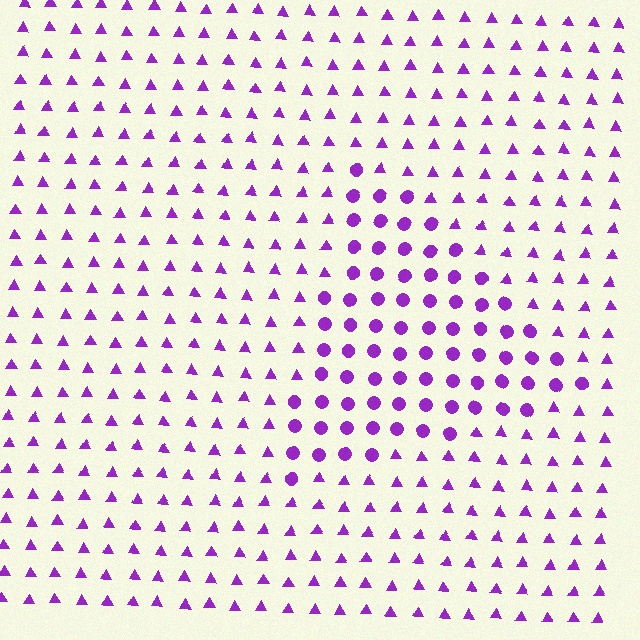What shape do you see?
I see a triangle.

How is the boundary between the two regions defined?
The boundary is defined by a change in element shape: circles inside vs. triangles outside. All elements share the same color and spacing.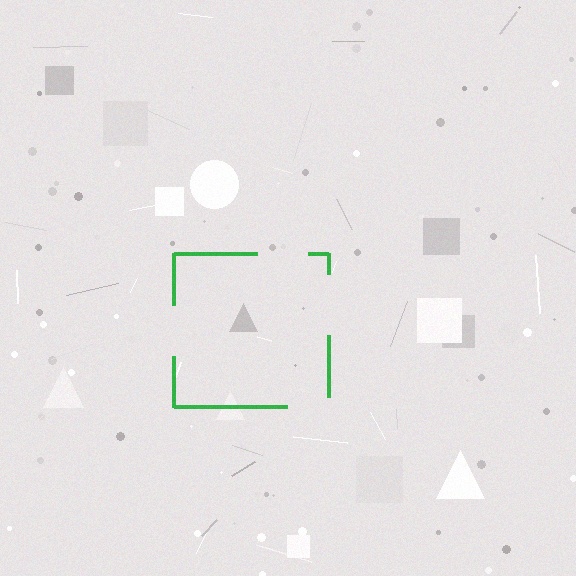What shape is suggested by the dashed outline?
The dashed outline suggests a square.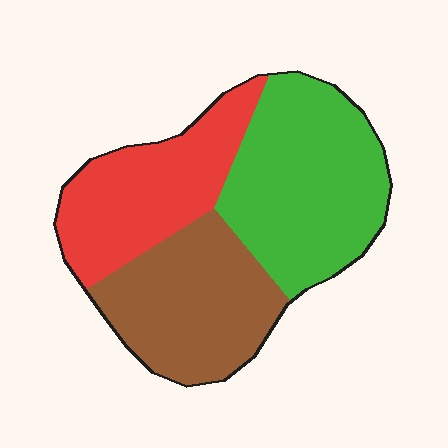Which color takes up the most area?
Green, at roughly 40%.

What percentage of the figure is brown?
Brown covers 31% of the figure.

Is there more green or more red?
Green.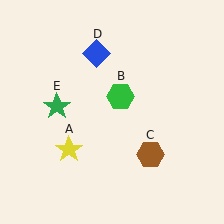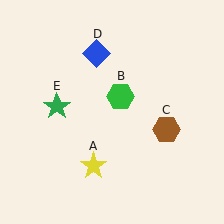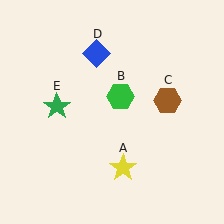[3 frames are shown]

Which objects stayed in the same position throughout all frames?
Green hexagon (object B) and blue diamond (object D) and green star (object E) remained stationary.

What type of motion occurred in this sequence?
The yellow star (object A), brown hexagon (object C) rotated counterclockwise around the center of the scene.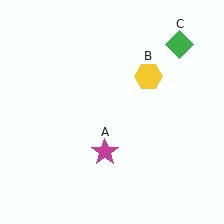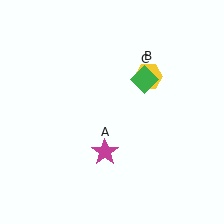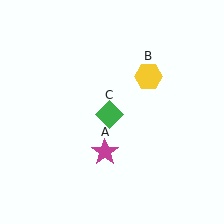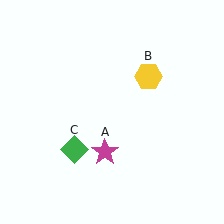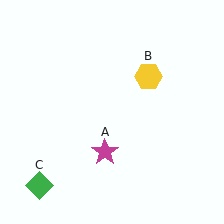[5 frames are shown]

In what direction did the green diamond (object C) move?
The green diamond (object C) moved down and to the left.